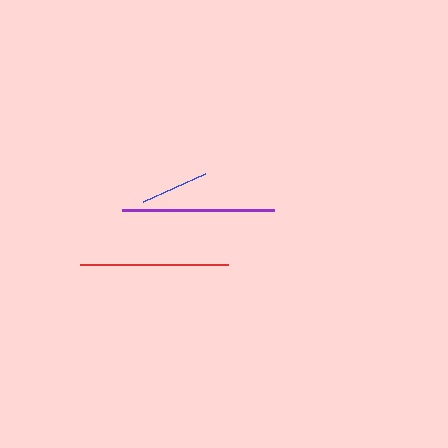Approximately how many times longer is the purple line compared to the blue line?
The purple line is approximately 2.3 times the length of the blue line.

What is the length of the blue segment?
The blue segment is approximately 68 pixels long.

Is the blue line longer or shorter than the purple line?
The purple line is longer than the blue line.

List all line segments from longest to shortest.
From longest to shortest: purple, red, blue.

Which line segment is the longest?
The purple line is the longest at approximately 152 pixels.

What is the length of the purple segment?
The purple segment is approximately 152 pixels long.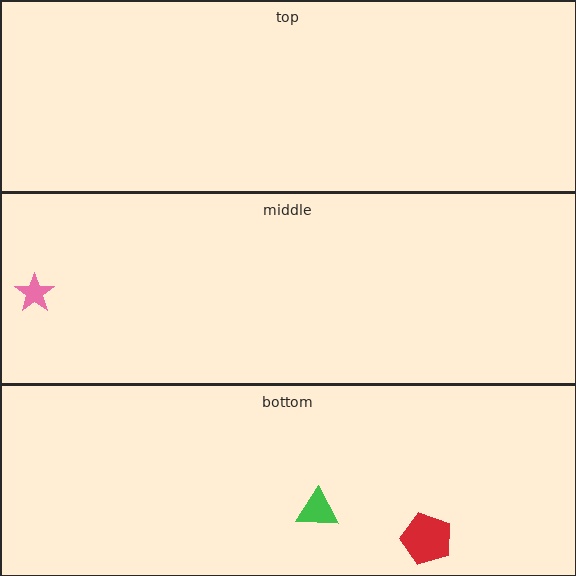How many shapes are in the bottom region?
2.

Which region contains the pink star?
The middle region.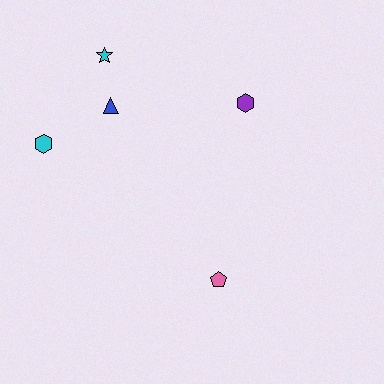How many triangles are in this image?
There is 1 triangle.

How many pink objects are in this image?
There is 1 pink object.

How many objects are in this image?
There are 5 objects.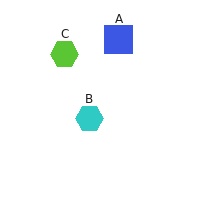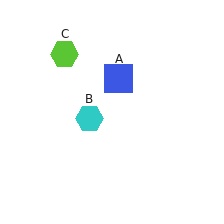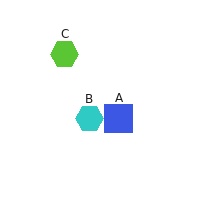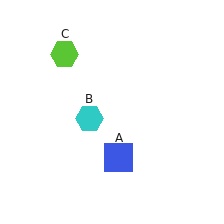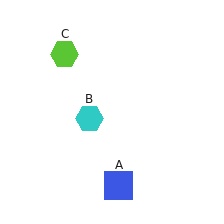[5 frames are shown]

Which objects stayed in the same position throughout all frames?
Cyan hexagon (object B) and lime hexagon (object C) remained stationary.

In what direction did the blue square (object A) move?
The blue square (object A) moved down.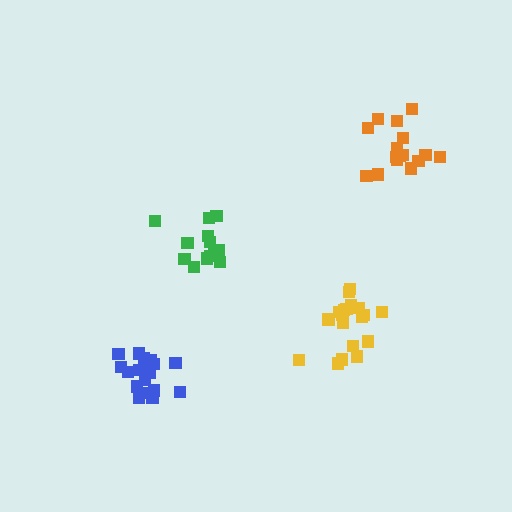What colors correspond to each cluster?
The clusters are colored: green, blue, yellow, orange.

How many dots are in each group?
Group 1: 14 dots, Group 2: 19 dots, Group 3: 19 dots, Group 4: 16 dots (68 total).